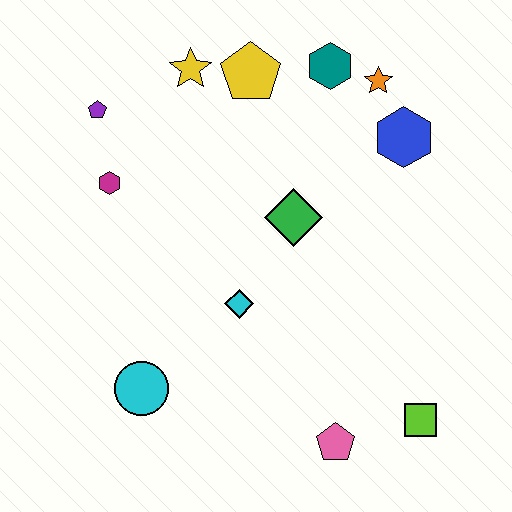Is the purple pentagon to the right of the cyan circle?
No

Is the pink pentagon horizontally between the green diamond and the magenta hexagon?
No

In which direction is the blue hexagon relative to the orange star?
The blue hexagon is below the orange star.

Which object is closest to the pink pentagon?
The lime square is closest to the pink pentagon.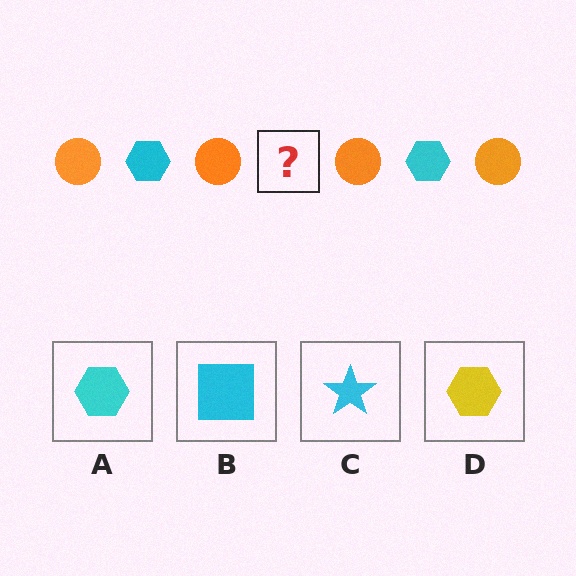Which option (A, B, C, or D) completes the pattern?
A.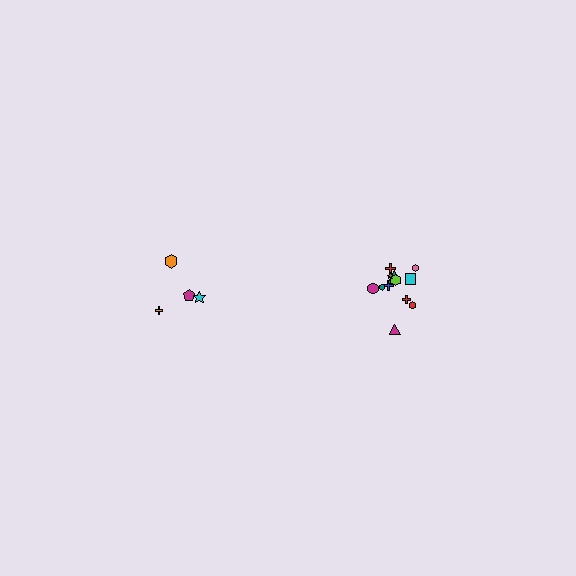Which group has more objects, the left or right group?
The right group.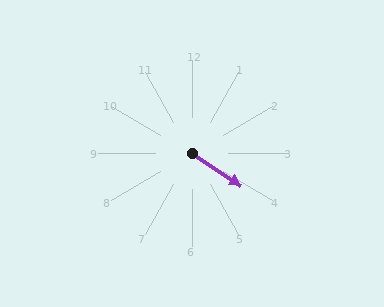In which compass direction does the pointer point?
Southeast.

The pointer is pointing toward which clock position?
Roughly 4 o'clock.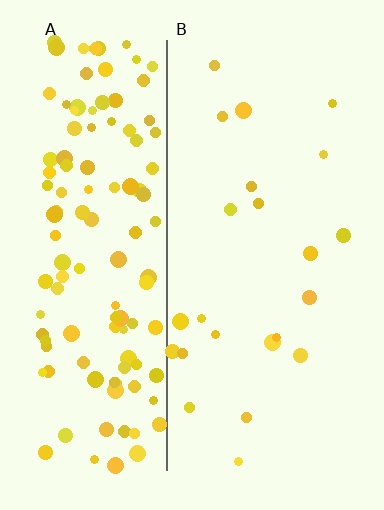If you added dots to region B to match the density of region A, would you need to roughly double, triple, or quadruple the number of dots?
Approximately quadruple.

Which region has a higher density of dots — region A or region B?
A (the left).